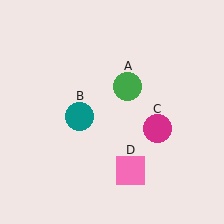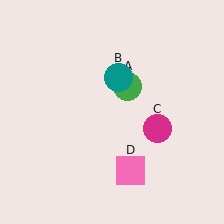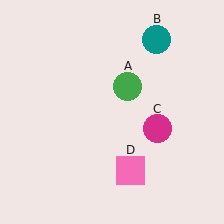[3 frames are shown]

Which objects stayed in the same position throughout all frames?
Green circle (object A) and magenta circle (object C) and pink square (object D) remained stationary.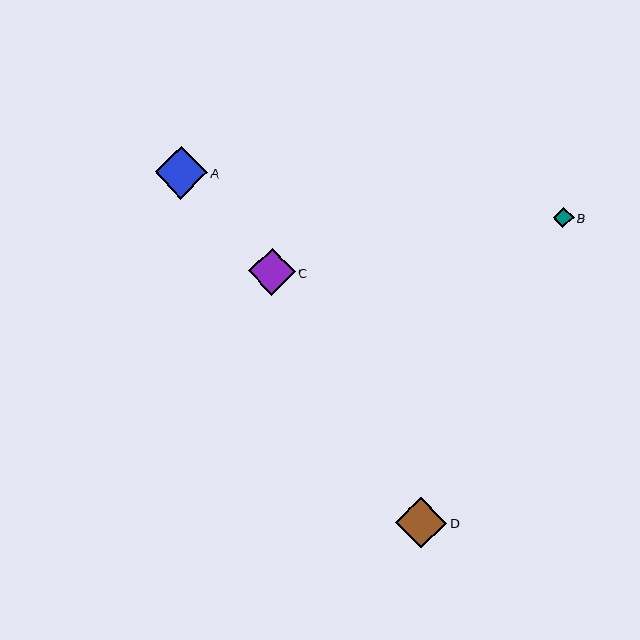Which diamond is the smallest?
Diamond B is the smallest with a size of approximately 21 pixels.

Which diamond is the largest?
Diamond A is the largest with a size of approximately 53 pixels.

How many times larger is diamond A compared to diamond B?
Diamond A is approximately 2.6 times the size of diamond B.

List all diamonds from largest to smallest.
From largest to smallest: A, D, C, B.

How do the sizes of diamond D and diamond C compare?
Diamond D and diamond C are approximately the same size.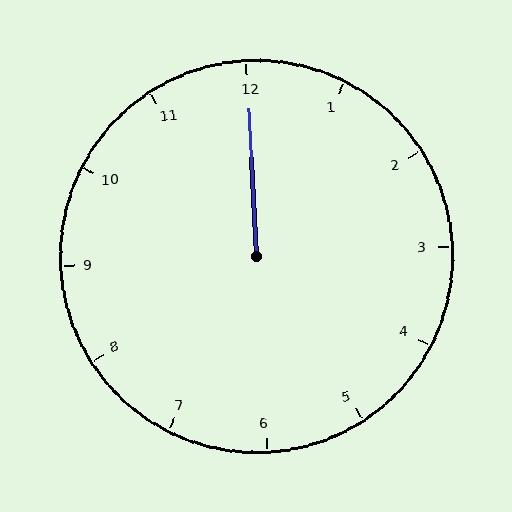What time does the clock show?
12:00.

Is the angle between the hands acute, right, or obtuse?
It is acute.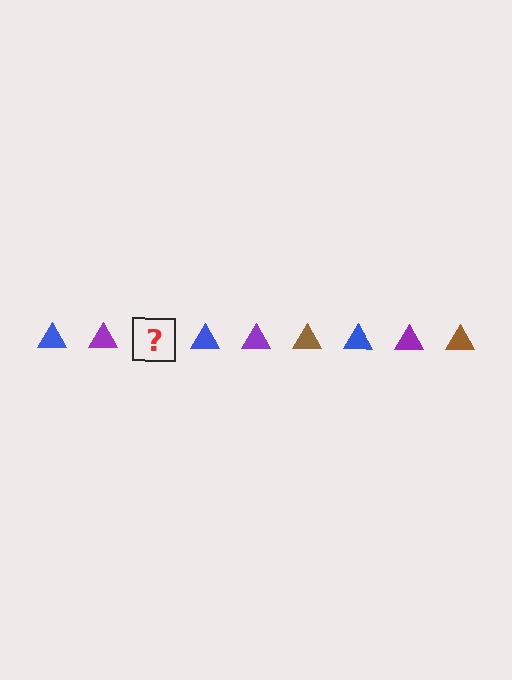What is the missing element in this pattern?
The missing element is a brown triangle.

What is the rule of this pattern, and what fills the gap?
The rule is that the pattern cycles through blue, purple, brown triangles. The gap should be filled with a brown triangle.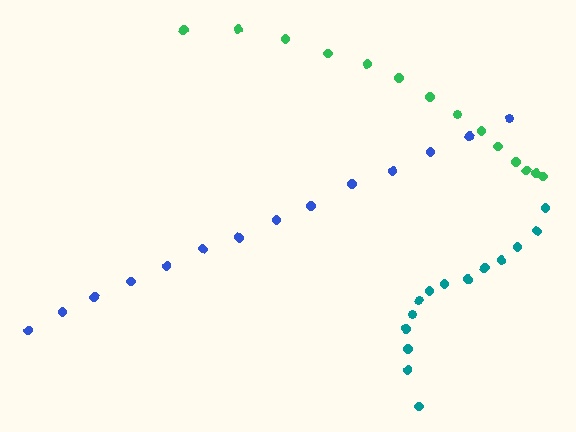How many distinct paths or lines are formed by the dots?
There are 3 distinct paths.